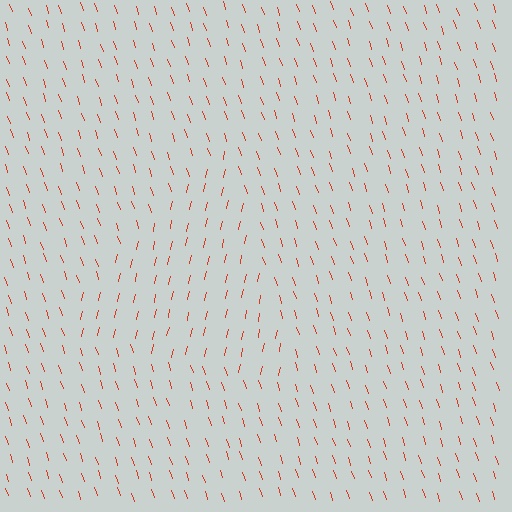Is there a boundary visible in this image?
Yes, there is a texture boundary formed by a change in line orientation.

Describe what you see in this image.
The image is filled with small red line segments. A triangle region in the image has lines oriented differently from the surrounding lines, creating a visible texture boundary.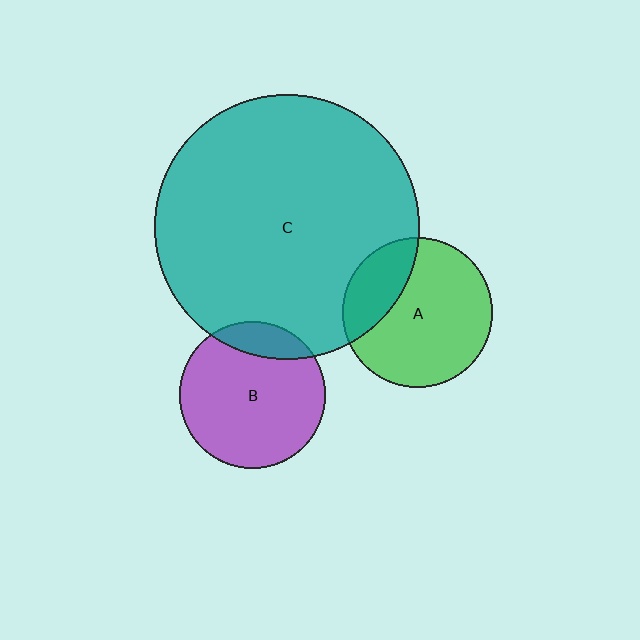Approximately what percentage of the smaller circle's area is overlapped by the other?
Approximately 15%.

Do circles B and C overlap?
Yes.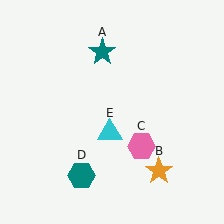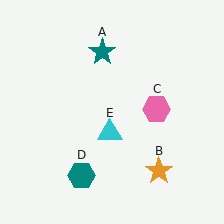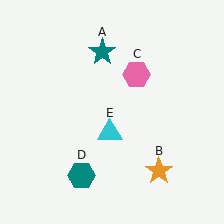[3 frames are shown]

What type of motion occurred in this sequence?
The pink hexagon (object C) rotated counterclockwise around the center of the scene.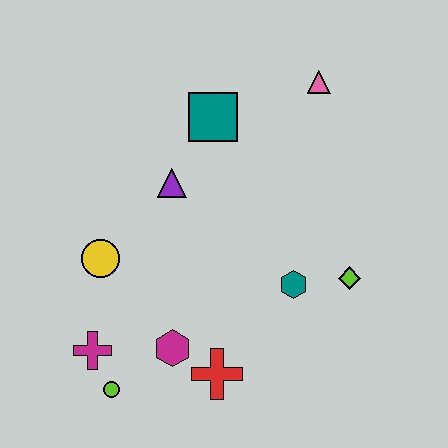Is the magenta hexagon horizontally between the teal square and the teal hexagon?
No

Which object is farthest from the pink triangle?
The lime circle is farthest from the pink triangle.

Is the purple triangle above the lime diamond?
Yes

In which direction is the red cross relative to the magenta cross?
The red cross is to the right of the magenta cross.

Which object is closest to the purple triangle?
The teal square is closest to the purple triangle.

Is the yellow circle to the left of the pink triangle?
Yes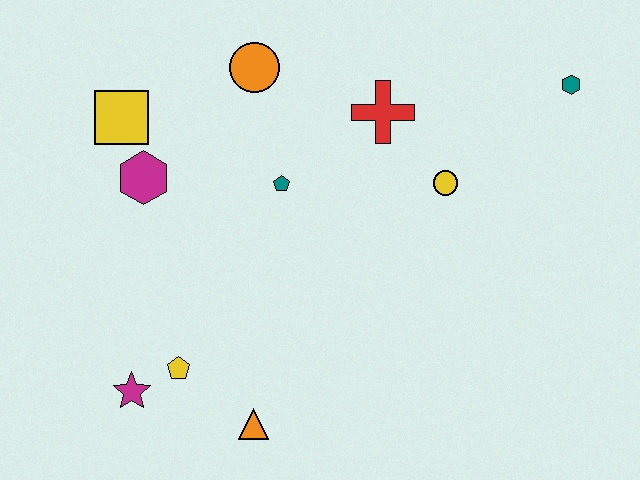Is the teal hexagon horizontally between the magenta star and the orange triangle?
No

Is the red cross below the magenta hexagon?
No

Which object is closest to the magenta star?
The yellow pentagon is closest to the magenta star.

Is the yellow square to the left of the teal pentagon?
Yes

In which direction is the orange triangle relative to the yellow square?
The orange triangle is below the yellow square.